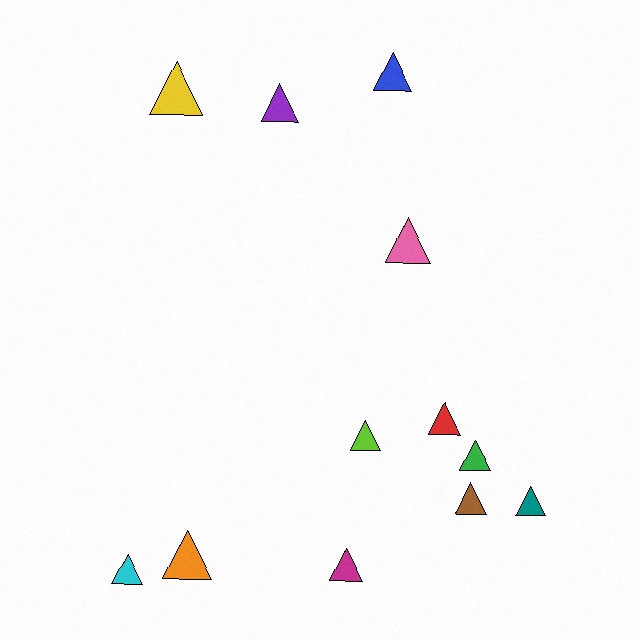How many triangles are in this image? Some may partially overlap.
There are 12 triangles.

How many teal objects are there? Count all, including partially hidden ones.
There is 1 teal object.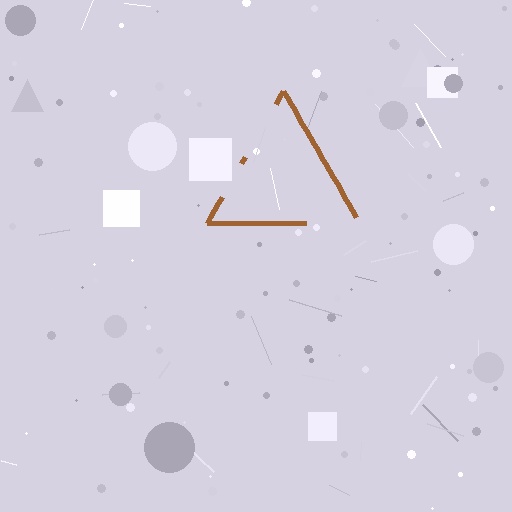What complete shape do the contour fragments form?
The contour fragments form a triangle.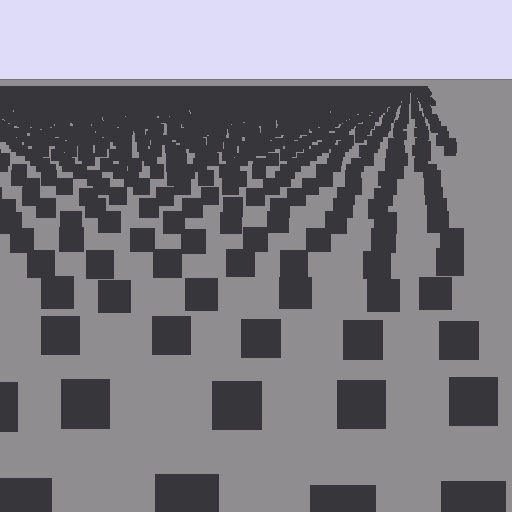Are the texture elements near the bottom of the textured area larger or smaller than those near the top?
Larger. Near the bottom, elements are closer to the viewer and appear at a bigger on-screen size.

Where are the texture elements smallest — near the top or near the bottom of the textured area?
Near the top.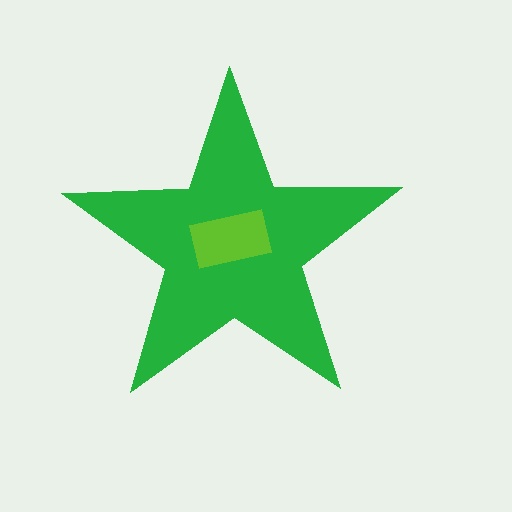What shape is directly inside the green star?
The lime rectangle.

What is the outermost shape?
The green star.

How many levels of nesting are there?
2.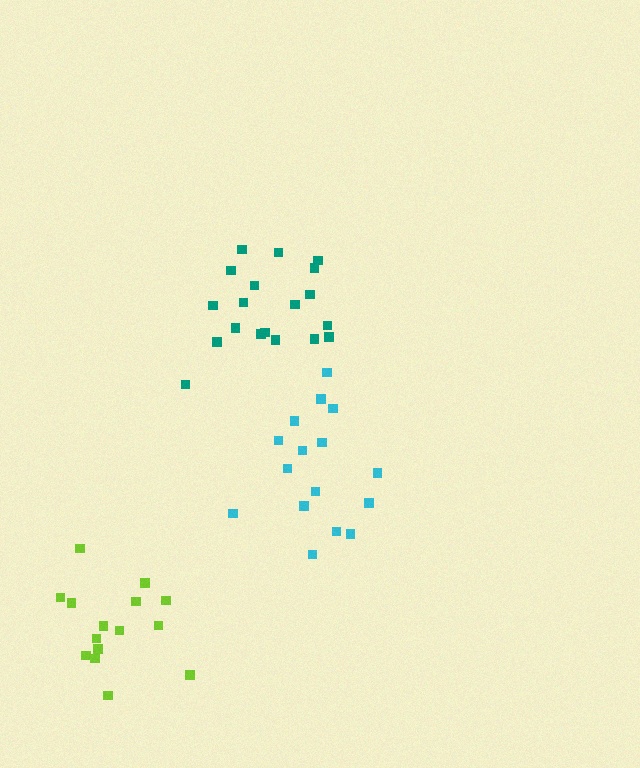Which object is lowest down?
The lime cluster is bottommost.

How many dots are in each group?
Group 1: 19 dots, Group 2: 16 dots, Group 3: 15 dots (50 total).